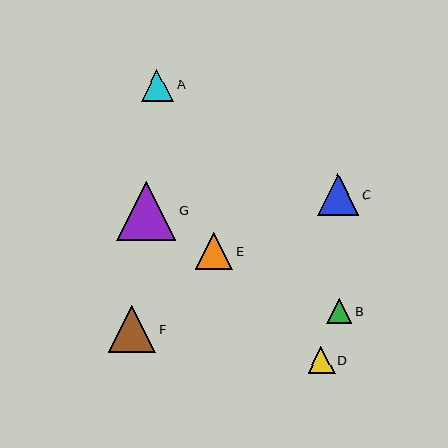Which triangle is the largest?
Triangle G is the largest with a size of approximately 59 pixels.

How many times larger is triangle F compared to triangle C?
Triangle F is approximately 1.1 times the size of triangle C.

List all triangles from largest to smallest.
From largest to smallest: G, F, C, E, A, D, B.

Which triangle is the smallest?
Triangle B is the smallest with a size of approximately 26 pixels.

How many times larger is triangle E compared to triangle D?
Triangle E is approximately 1.4 times the size of triangle D.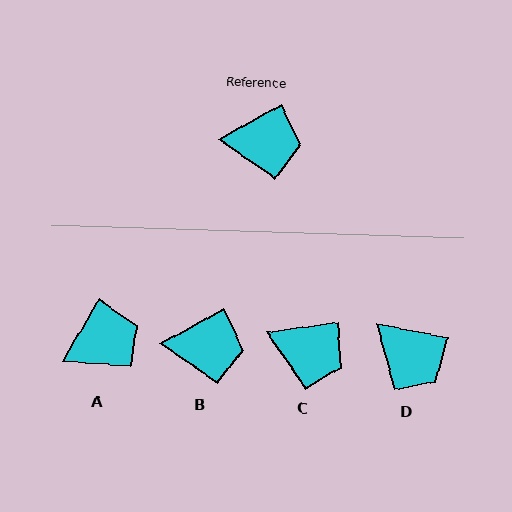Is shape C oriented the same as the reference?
No, it is off by about 22 degrees.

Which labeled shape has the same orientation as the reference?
B.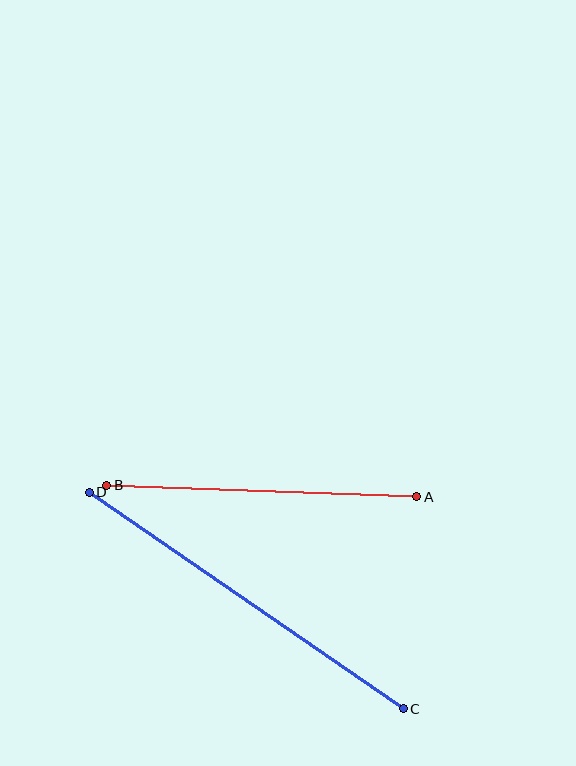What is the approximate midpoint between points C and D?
The midpoint is at approximately (246, 601) pixels.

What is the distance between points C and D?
The distance is approximately 382 pixels.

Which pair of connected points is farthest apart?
Points C and D are farthest apart.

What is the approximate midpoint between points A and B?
The midpoint is at approximately (262, 491) pixels.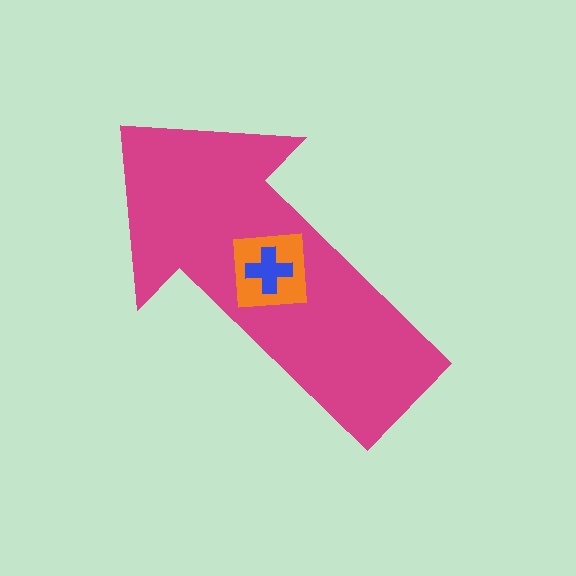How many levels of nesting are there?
3.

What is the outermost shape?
The magenta arrow.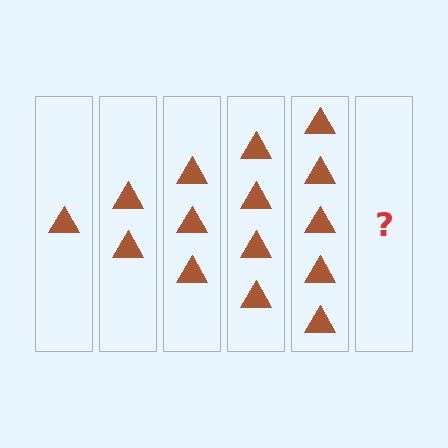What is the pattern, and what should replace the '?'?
The pattern is that each step adds one more triangle. The '?' should be 6 triangles.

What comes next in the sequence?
The next element should be 6 triangles.